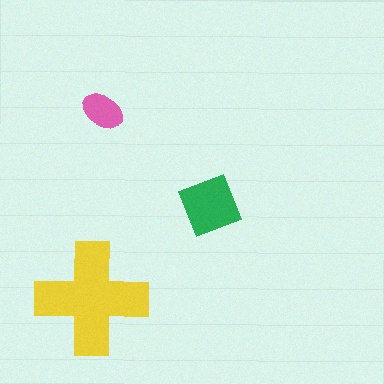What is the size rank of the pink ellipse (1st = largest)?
3rd.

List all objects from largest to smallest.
The yellow cross, the green square, the pink ellipse.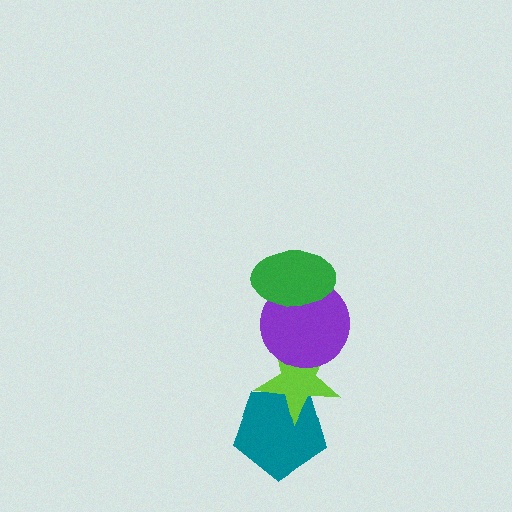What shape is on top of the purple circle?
The green ellipse is on top of the purple circle.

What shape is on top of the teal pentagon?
The lime star is on top of the teal pentagon.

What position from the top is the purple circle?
The purple circle is 2nd from the top.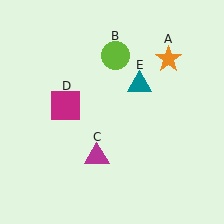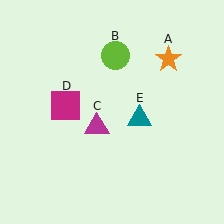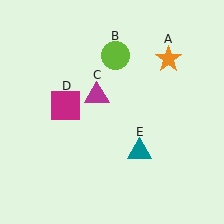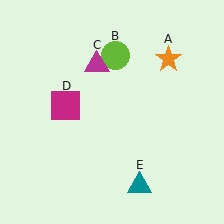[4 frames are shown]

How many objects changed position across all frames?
2 objects changed position: magenta triangle (object C), teal triangle (object E).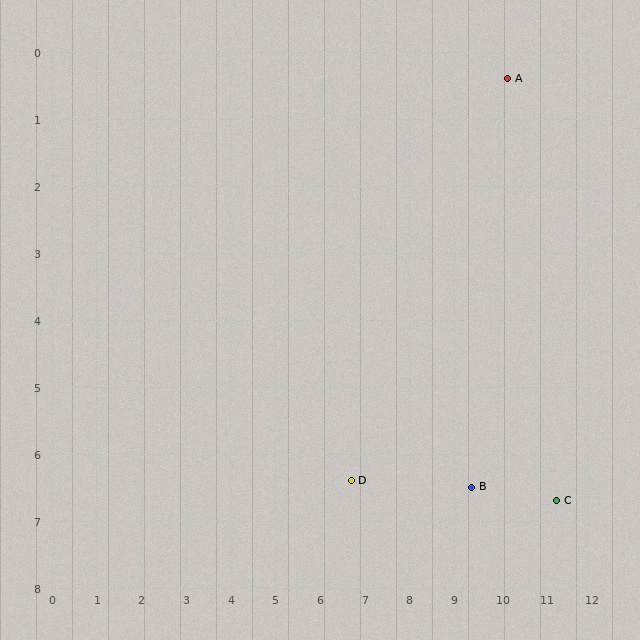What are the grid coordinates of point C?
Point C is at approximately (11.3, 6.7).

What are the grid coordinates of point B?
Point B is at approximately (9.4, 6.5).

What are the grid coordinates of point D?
Point D is at approximately (6.7, 6.4).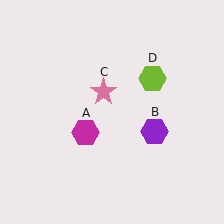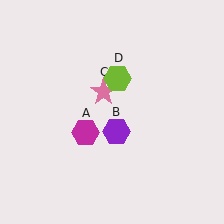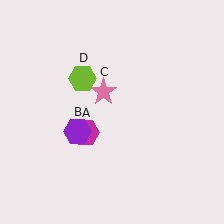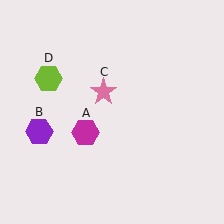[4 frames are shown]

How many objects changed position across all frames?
2 objects changed position: purple hexagon (object B), lime hexagon (object D).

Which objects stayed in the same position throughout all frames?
Magenta hexagon (object A) and pink star (object C) remained stationary.